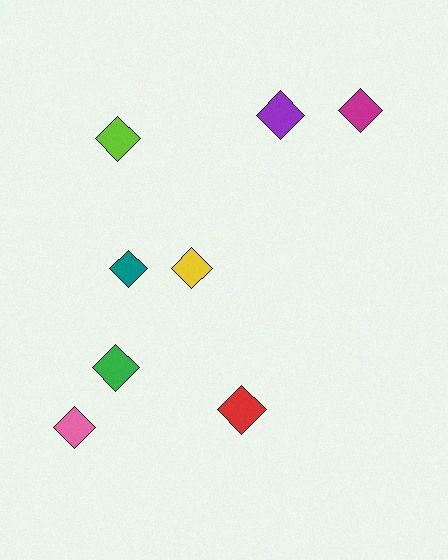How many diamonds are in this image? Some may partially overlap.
There are 8 diamonds.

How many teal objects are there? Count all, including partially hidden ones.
There is 1 teal object.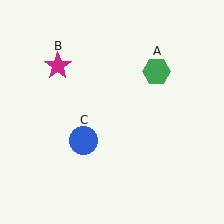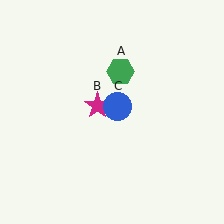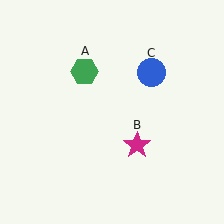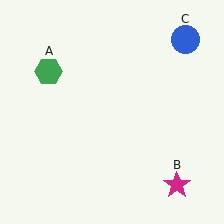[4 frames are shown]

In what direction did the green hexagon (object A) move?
The green hexagon (object A) moved left.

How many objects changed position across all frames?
3 objects changed position: green hexagon (object A), magenta star (object B), blue circle (object C).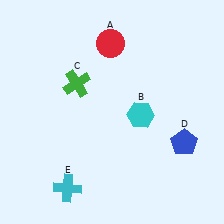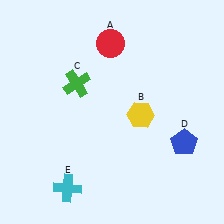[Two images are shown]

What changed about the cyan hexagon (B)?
In Image 1, B is cyan. In Image 2, it changed to yellow.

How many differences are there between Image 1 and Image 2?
There is 1 difference between the two images.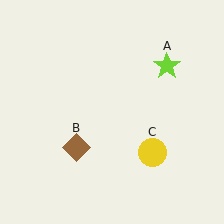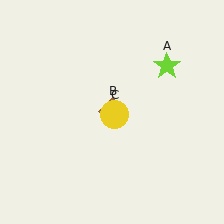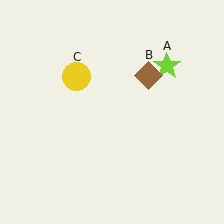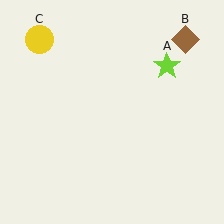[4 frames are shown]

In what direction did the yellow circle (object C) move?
The yellow circle (object C) moved up and to the left.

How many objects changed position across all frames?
2 objects changed position: brown diamond (object B), yellow circle (object C).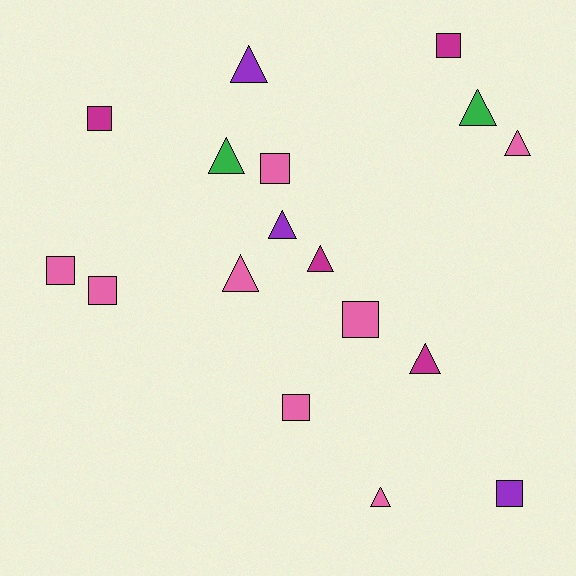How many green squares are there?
There are no green squares.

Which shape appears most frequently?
Triangle, with 9 objects.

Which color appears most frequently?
Pink, with 8 objects.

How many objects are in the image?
There are 17 objects.